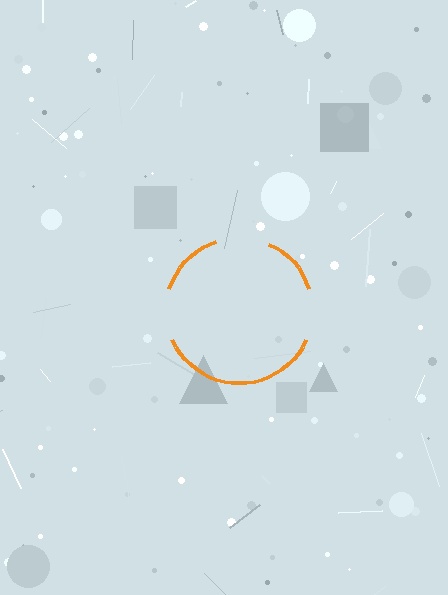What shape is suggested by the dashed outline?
The dashed outline suggests a circle.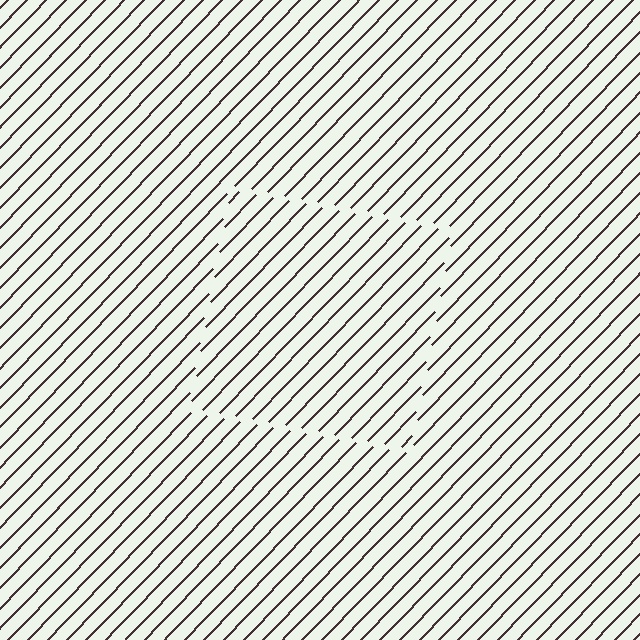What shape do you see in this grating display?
An illusory square. The interior of the shape contains the same grating, shifted by half a period — the contour is defined by the phase discontinuity where line-ends from the inner and outer gratings abut.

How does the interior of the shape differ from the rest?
The interior of the shape contains the same grating, shifted by half a period — the contour is defined by the phase discontinuity where line-ends from the inner and outer gratings abut.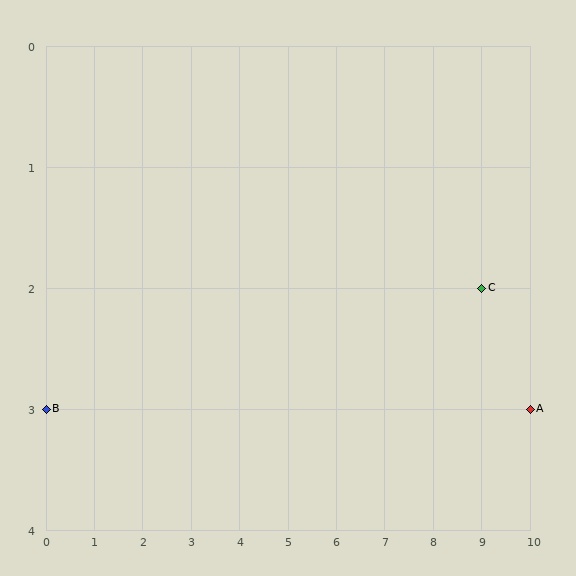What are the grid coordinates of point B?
Point B is at grid coordinates (0, 3).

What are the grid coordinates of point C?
Point C is at grid coordinates (9, 2).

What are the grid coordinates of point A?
Point A is at grid coordinates (10, 3).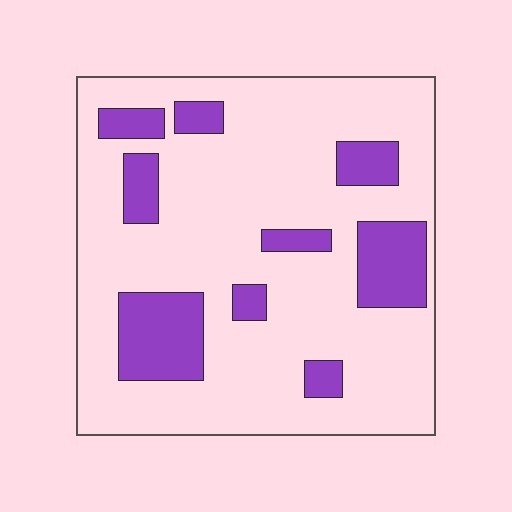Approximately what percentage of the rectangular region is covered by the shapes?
Approximately 20%.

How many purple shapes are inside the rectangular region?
9.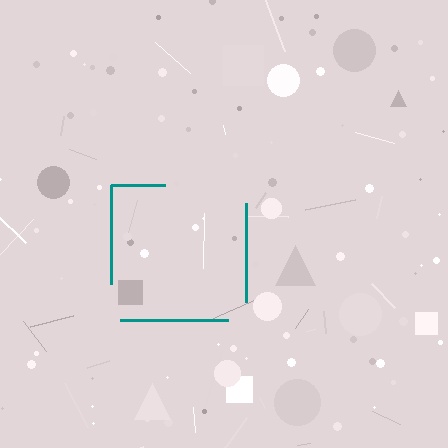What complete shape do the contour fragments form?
The contour fragments form a square.